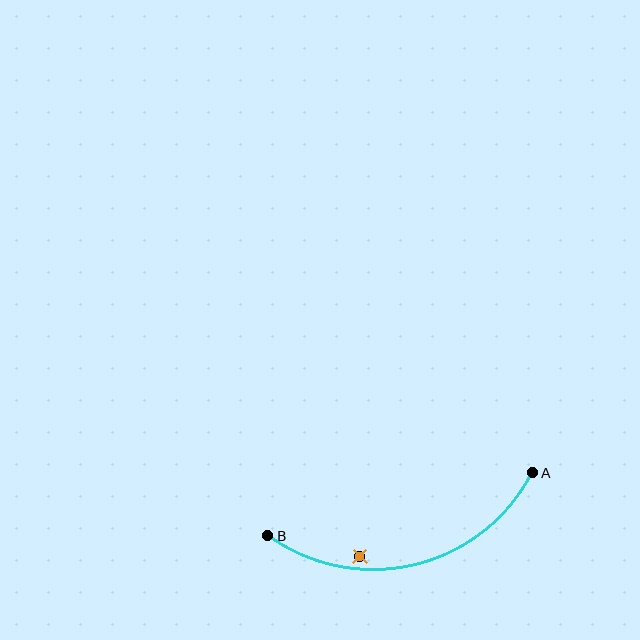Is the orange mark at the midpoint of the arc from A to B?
No — the orange mark does not lie on the arc at all. It sits slightly inside the curve.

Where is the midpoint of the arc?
The arc midpoint is the point on the curve farthest from the straight line joining A and B. It sits below that line.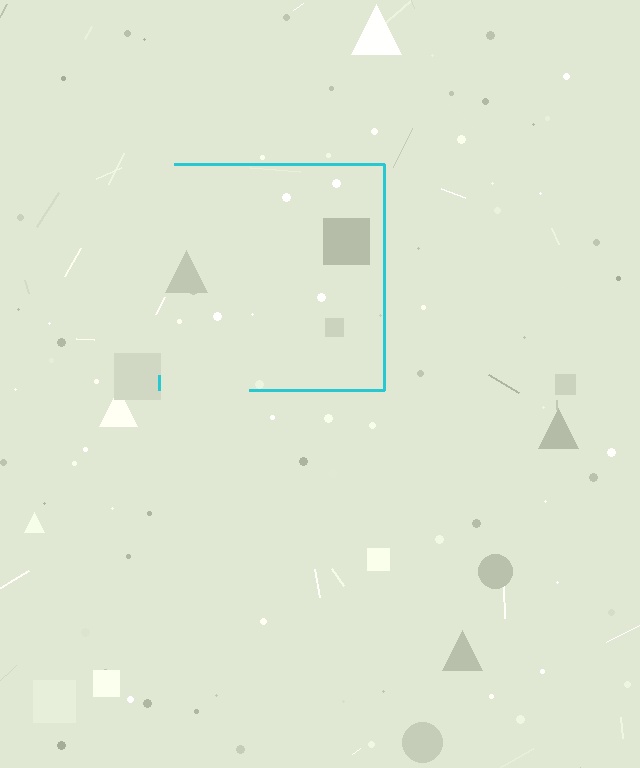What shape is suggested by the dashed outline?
The dashed outline suggests a square.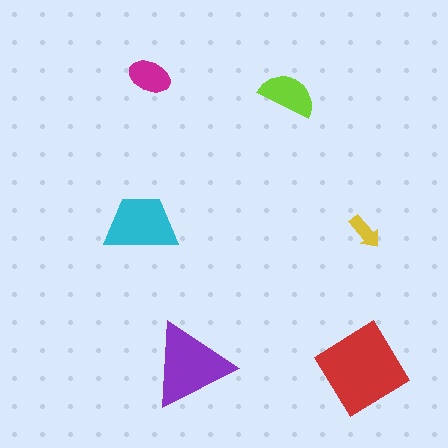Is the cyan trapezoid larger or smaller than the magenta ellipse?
Larger.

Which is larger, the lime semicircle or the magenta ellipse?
The lime semicircle.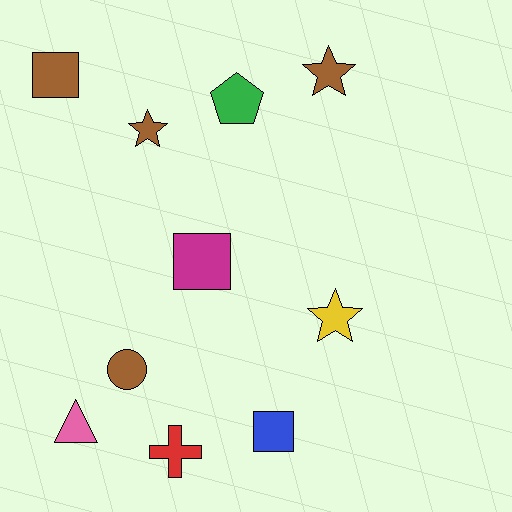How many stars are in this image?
There are 3 stars.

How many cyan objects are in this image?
There are no cyan objects.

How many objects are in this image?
There are 10 objects.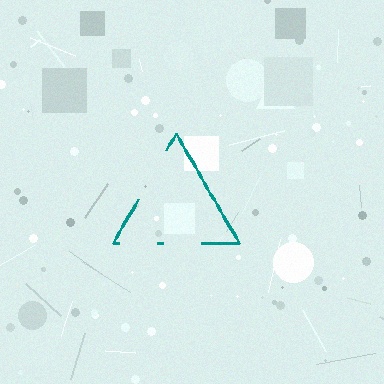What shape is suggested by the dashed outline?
The dashed outline suggests a triangle.